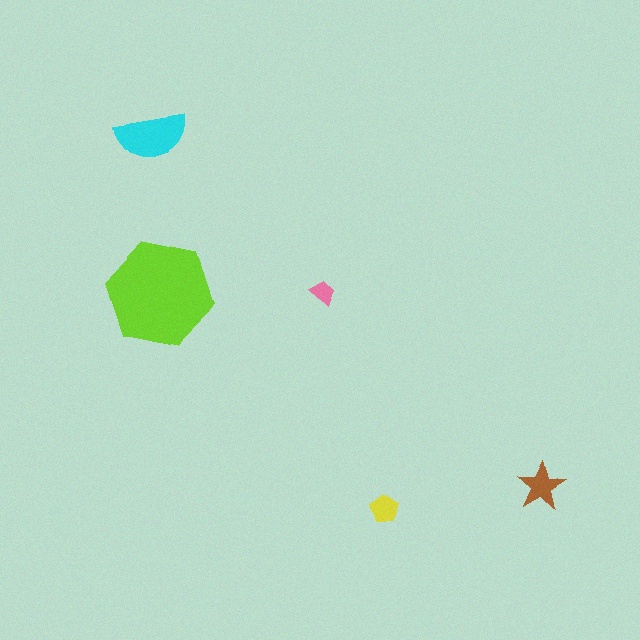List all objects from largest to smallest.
The lime hexagon, the cyan semicircle, the brown star, the yellow pentagon, the pink trapezoid.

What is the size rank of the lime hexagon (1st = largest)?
1st.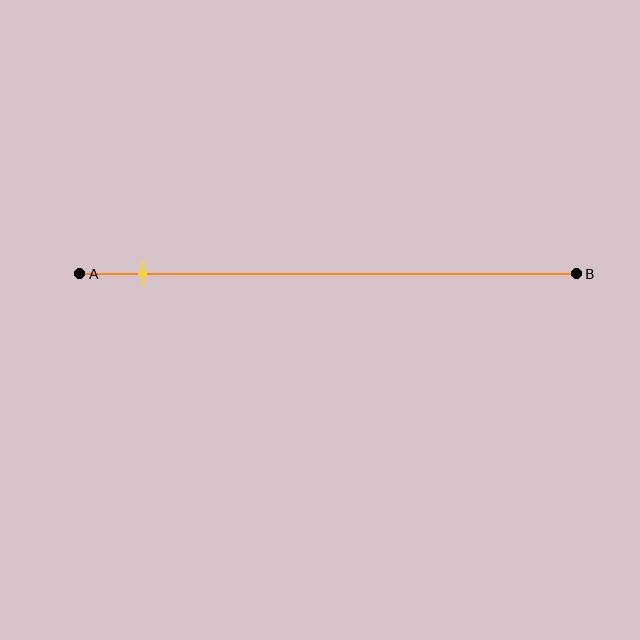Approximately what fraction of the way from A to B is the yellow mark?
The yellow mark is approximately 15% of the way from A to B.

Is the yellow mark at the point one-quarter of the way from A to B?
No, the mark is at about 15% from A, not at the 25% one-quarter point.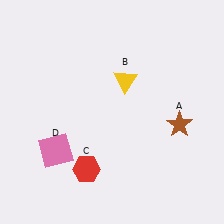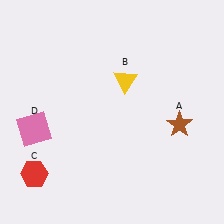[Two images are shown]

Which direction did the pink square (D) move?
The pink square (D) moved left.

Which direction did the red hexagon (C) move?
The red hexagon (C) moved left.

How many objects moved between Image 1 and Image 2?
2 objects moved between the two images.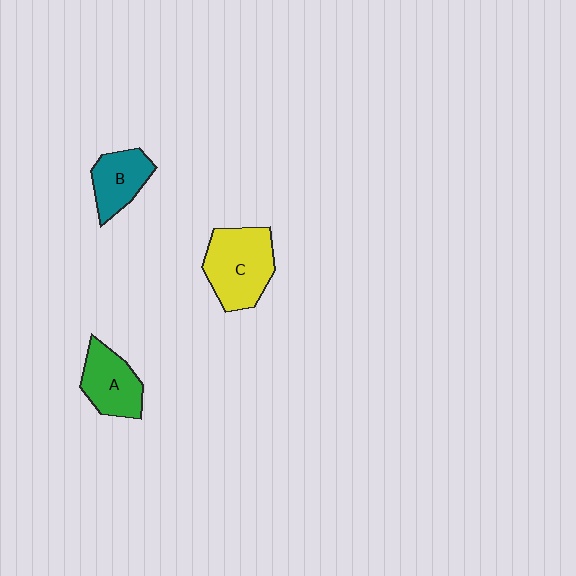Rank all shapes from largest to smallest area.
From largest to smallest: C (yellow), A (green), B (teal).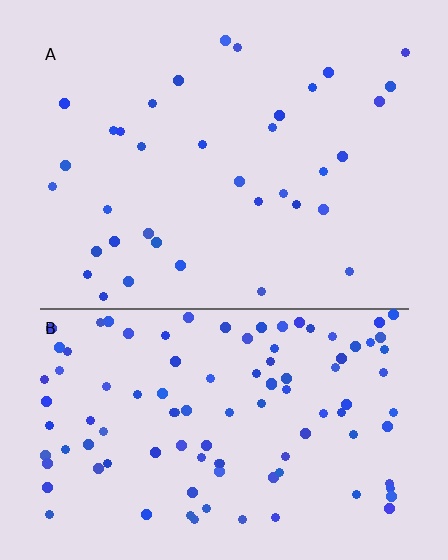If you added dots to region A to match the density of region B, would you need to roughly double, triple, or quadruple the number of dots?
Approximately triple.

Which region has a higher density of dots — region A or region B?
B (the bottom).